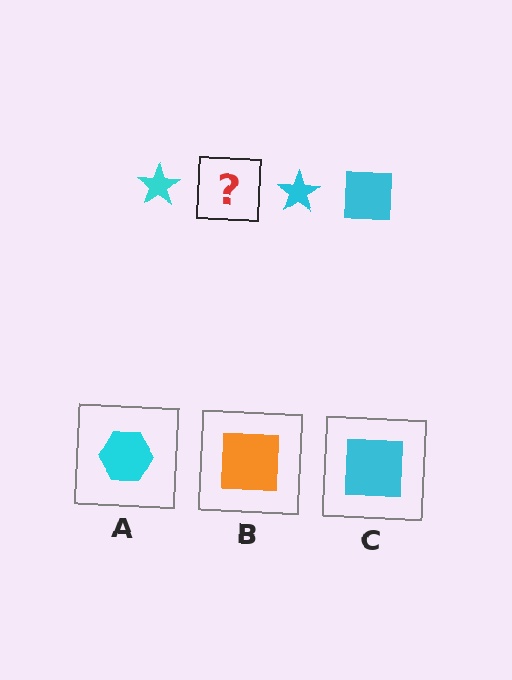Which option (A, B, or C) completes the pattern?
C.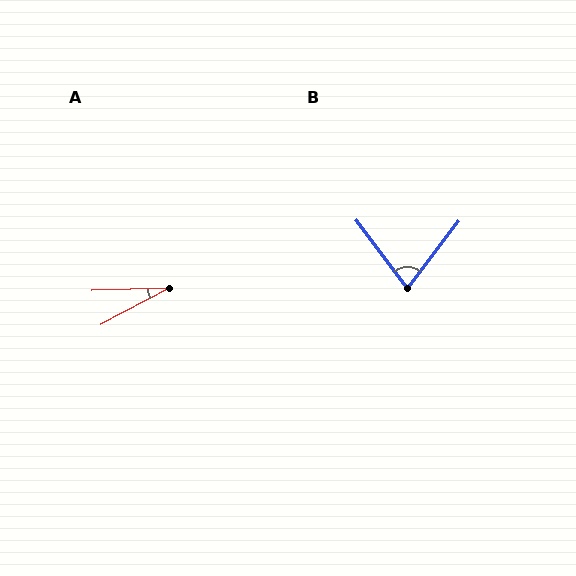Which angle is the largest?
B, at approximately 74 degrees.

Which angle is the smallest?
A, at approximately 26 degrees.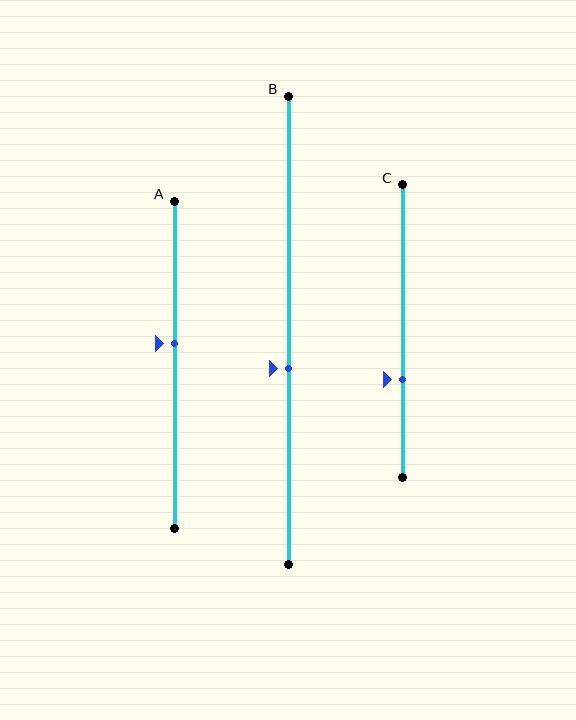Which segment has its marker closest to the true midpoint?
Segment A has its marker closest to the true midpoint.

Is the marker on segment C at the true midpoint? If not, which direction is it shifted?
No, the marker on segment C is shifted downward by about 17% of the segment length.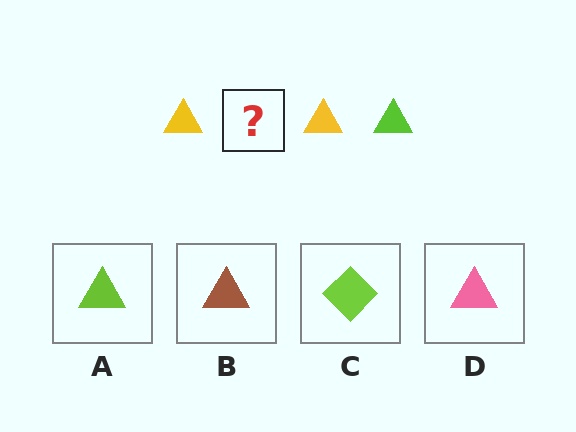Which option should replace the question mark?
Option A.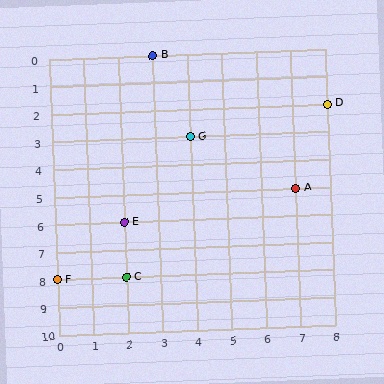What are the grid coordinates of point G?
Point G is at grid coordinates (4, 3).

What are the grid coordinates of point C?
Point C is at grid coordinates (2, 8).